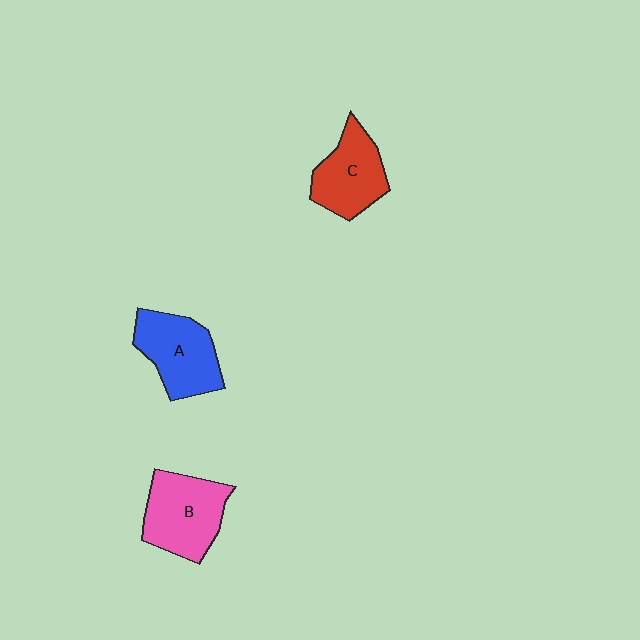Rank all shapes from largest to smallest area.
From largest to smallest: B (pink), A (blue), C (red).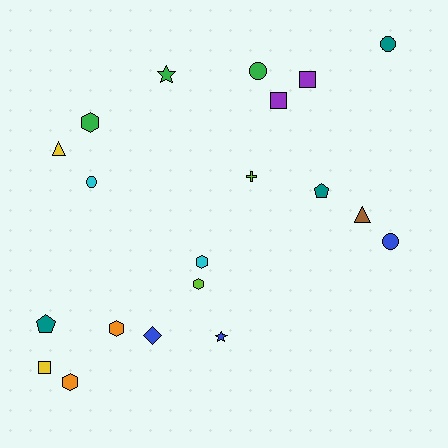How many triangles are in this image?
There are 2 triangles.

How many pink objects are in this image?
There are no pink objects.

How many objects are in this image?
There are 20 objects.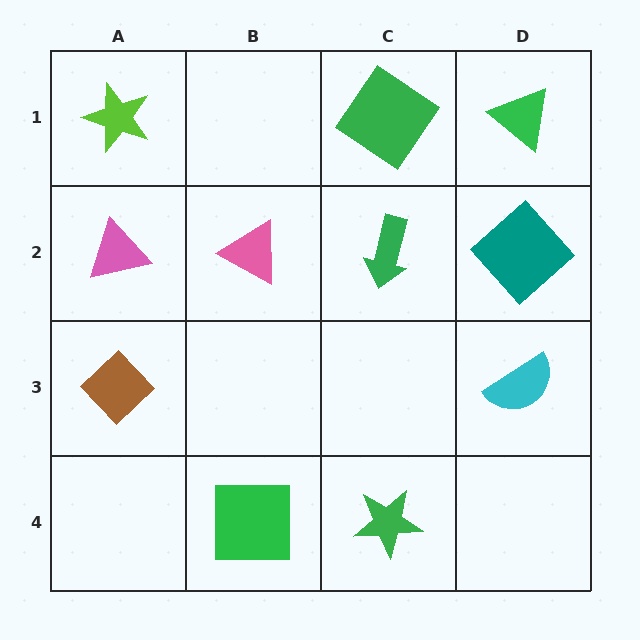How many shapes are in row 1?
3 shapes.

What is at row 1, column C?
A green diamond.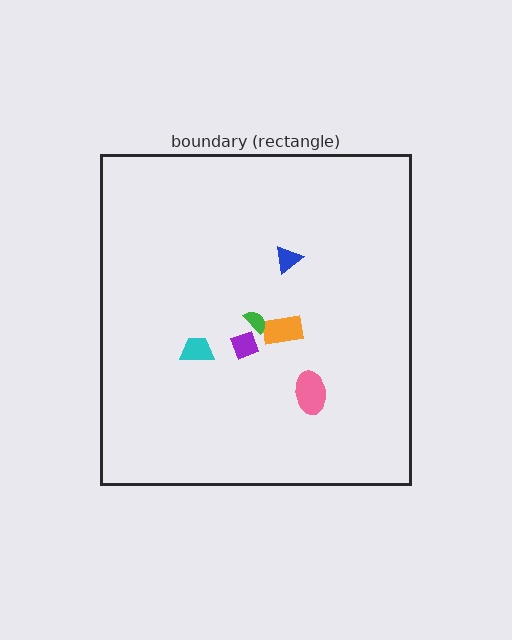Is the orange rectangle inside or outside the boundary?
Inside.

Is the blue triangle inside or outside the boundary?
Inside.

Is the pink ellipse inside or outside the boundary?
Inside.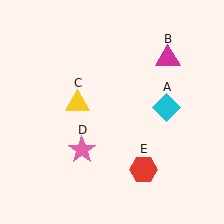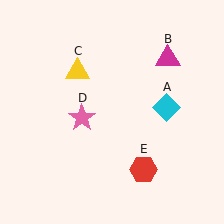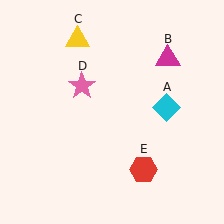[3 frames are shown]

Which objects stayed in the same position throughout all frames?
Cyan diamond (object A) and magenta triangle (object B) and red hexagon (object E) remained stationary.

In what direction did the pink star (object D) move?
The pink star (object D) moved up.